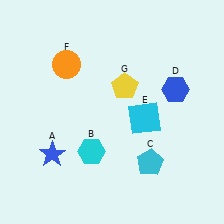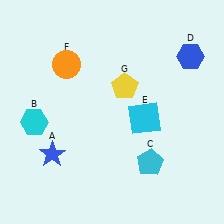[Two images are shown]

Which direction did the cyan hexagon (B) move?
The cyan hexagon (B) moved left.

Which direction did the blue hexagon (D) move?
The blue hexagon (D) moved up.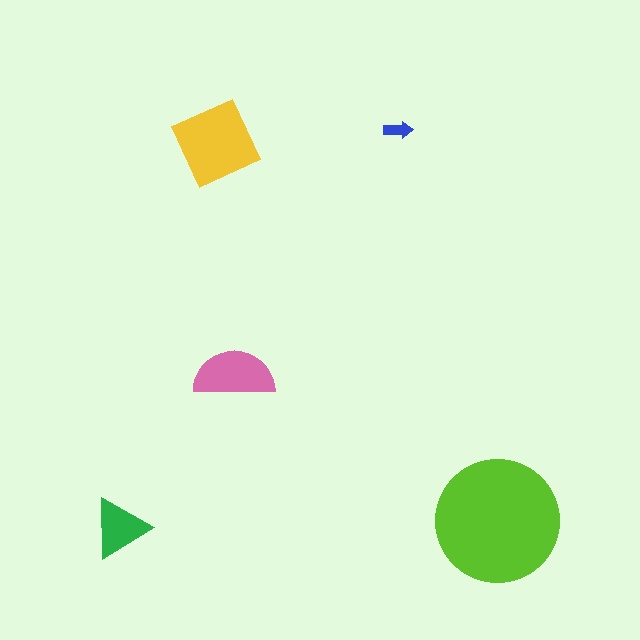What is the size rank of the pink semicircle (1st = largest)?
3rd.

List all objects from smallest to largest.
The blue arrow, the green triangle, the pink semicircle, the yellow diamond, the lime circle.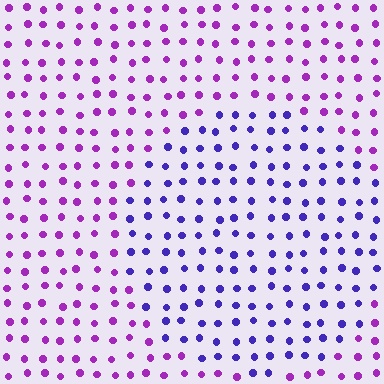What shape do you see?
I see a circle.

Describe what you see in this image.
The image is filled with small purple elements in a uniform arrangement. A circle-shaped region is visible where the elements are tinted to a slightly different hue, forming a subtle color boundary.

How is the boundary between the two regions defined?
The boundary is defined purely by a slight shift in hue (about 41 degrees). Spacing, size, and orientation are identical on both sides.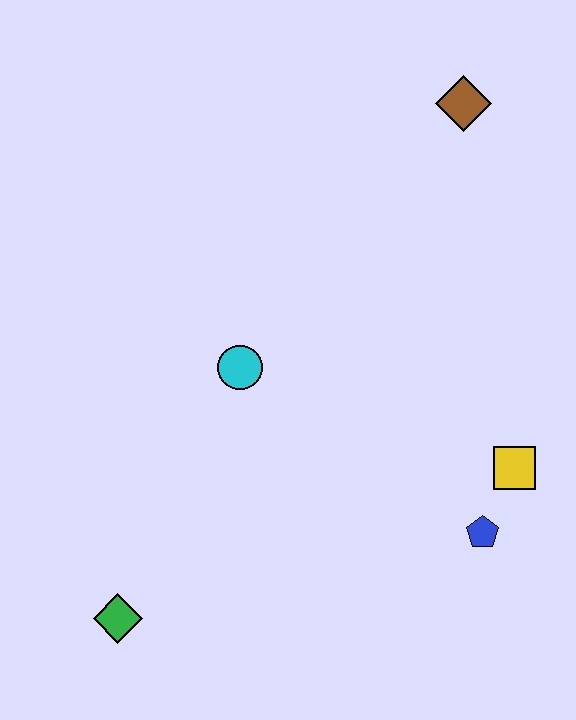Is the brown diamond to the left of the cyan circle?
No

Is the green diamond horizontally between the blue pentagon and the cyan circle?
No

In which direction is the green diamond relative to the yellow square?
The green diamond is to the left of the yellow square.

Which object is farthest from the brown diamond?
The green diamond is farthest from the brown diamond.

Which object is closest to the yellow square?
The blue pentagon is closest to the yellow square.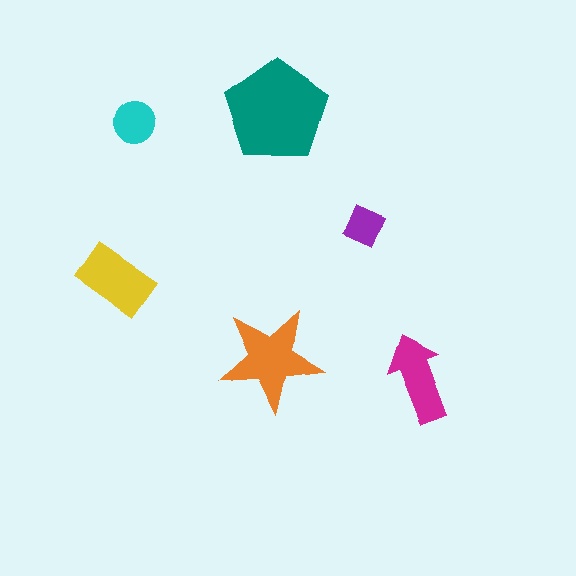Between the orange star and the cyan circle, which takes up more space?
The orange star.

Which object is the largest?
The teal pentagon.